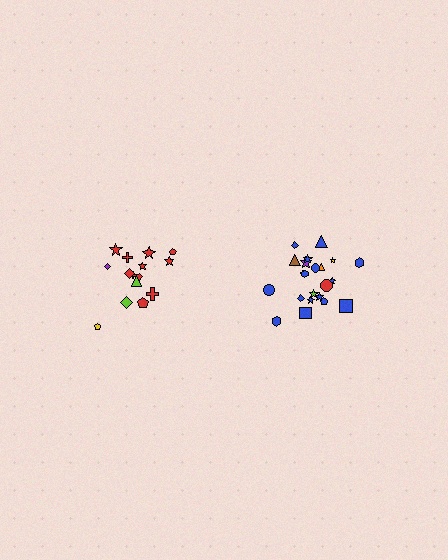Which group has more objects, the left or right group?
The right group.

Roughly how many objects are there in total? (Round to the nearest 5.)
Roughly 35 objects in total.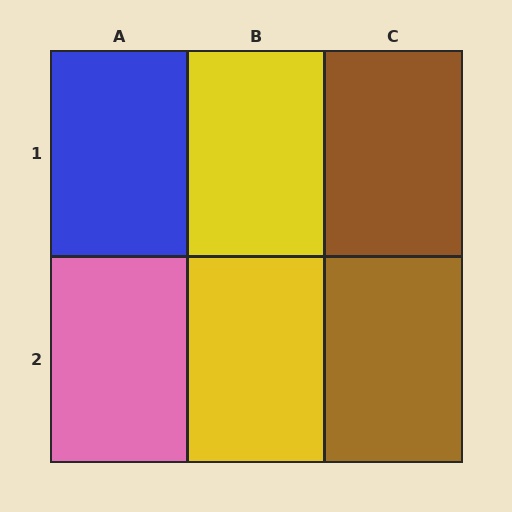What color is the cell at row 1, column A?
Blue.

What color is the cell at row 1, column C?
Brown.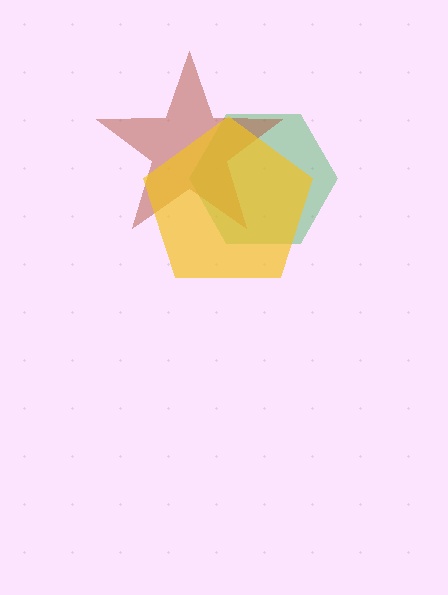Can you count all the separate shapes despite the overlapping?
Yes, there are 3 separate shapes.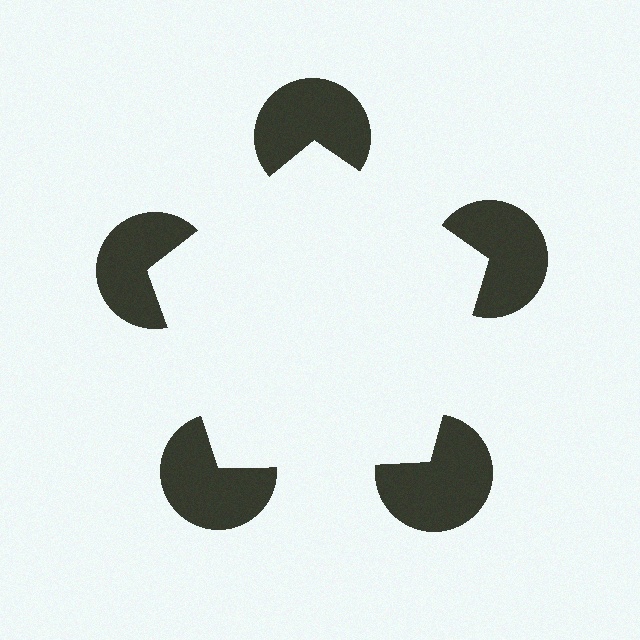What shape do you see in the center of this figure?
An illusory pentagon — its edges are inferred from the aligned wedge cuts in the pac-man discs, not physically drawn.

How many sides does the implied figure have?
5 sides.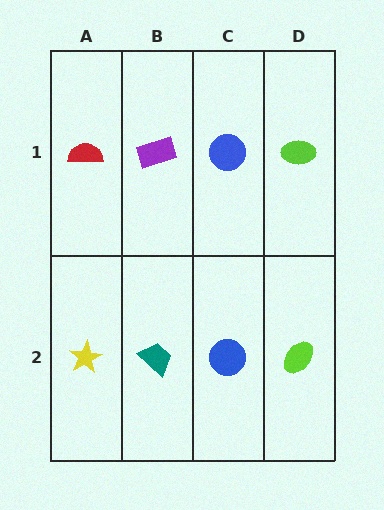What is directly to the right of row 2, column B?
A blue circle.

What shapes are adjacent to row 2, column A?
A red semicircle (row 1, column A), a teal trapezoid (row 2, column B).